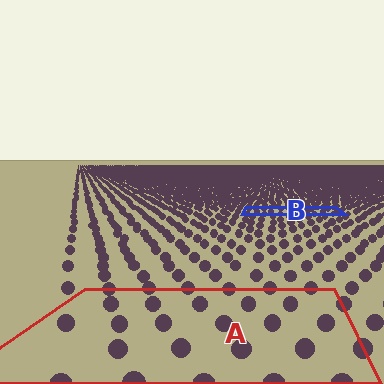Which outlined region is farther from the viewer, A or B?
Region B is farther from the viewer — the texture elements inside it appear smaller and more densely packed.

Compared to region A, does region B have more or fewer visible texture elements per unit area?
Region B has more texture elements per unit area — they are packed more densely because it is farther away.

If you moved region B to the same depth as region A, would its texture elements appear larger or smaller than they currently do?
They would appear larger. At a closer depth, the same texture elements are projected at a bigger on-screen size.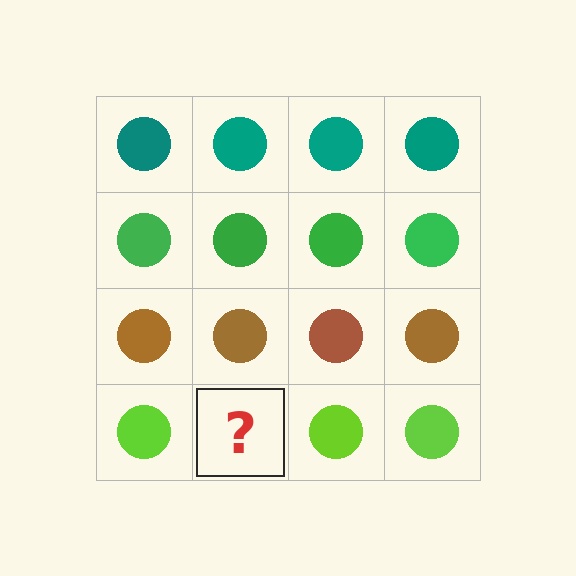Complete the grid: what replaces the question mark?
The question mark should be replaced with a lime circle.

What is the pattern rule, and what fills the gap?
The rule is that each row has a consistent color. The gap should be filled with a lime circle.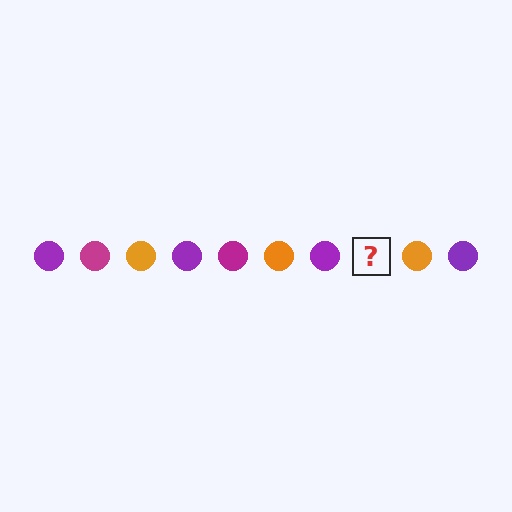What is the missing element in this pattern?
The missing element is a magenta circle.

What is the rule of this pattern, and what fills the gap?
The rule is that the pattern cycles through purple, magenta, orange circles. The gap should be filled with a magenta circle.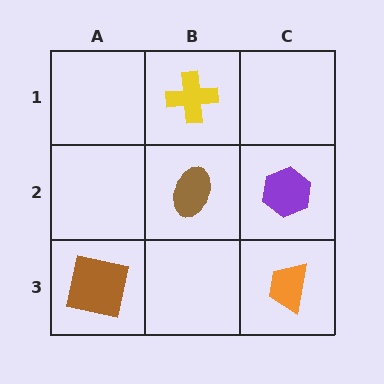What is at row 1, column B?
A yellow cross.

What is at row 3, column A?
A brown square.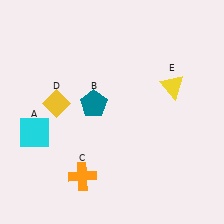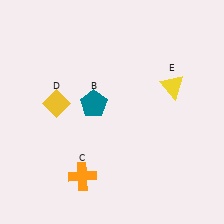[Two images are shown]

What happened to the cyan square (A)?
The cyan square (A) was removed in Image 2. It was in the bottom-left area of Image 1.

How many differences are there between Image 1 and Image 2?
There is 1 difference between the two images.